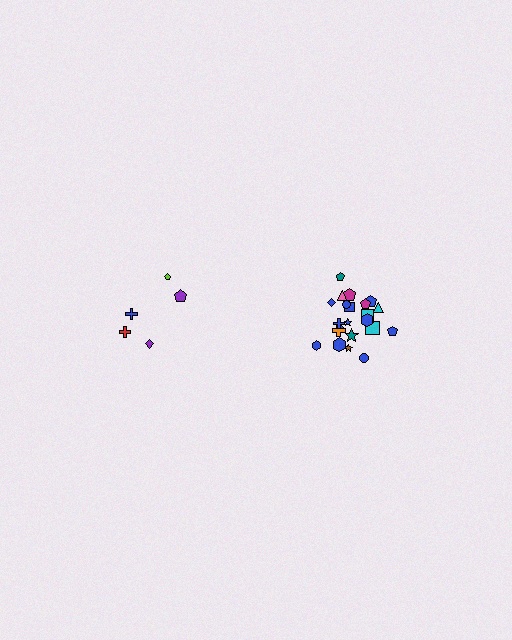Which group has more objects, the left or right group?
The right group.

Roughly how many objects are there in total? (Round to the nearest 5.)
Roughly 25 objects in total.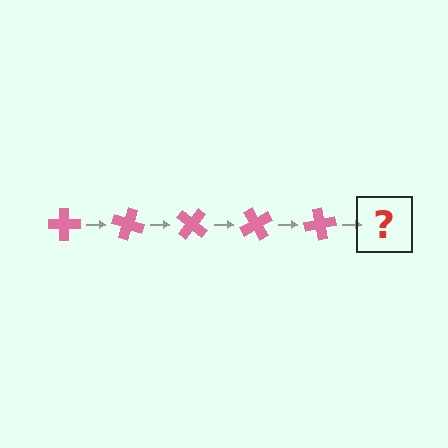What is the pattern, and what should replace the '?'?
The pattern is that the cross rotates 20 degrees each step. The '?' should be a pink cross rotated 100 degrees.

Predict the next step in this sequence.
The next step is a pink cross rotated 100 degrees.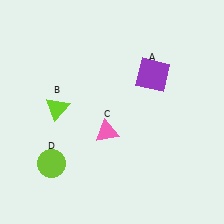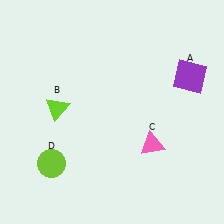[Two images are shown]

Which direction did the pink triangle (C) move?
The pink triangle (C) moved right.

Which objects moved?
The objects that moved are: the purple square (A), the pink triangle (C).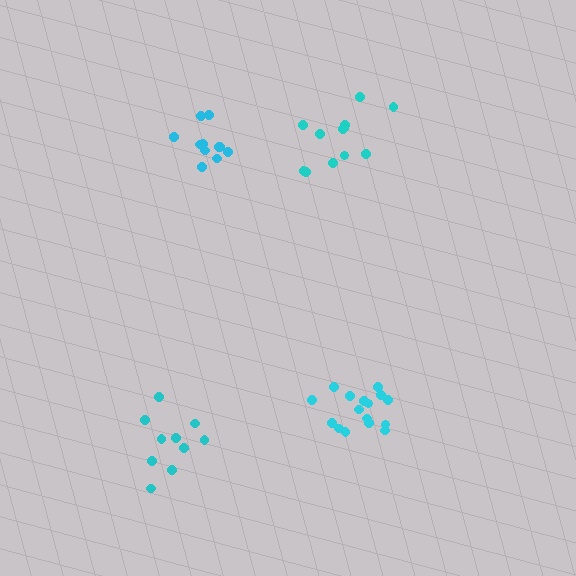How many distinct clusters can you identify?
There are 4 distinct clusters.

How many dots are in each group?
Group 1: 16 dots, Group 2: 10 dots, Group 3: 12 dots, Group 4: 11 dots (49 total).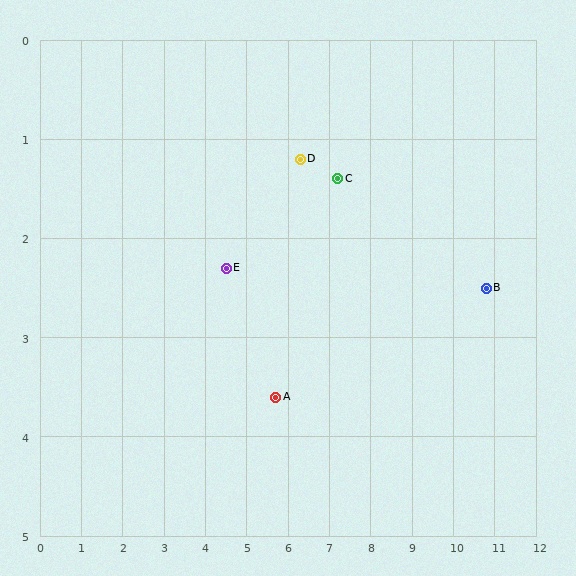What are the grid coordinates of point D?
Point D is at approximately (6.3, 1.2).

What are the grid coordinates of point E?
Point E is at approximately (4.5, 2.3).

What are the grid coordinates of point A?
Point A is at approximately (5.7, 3.6).